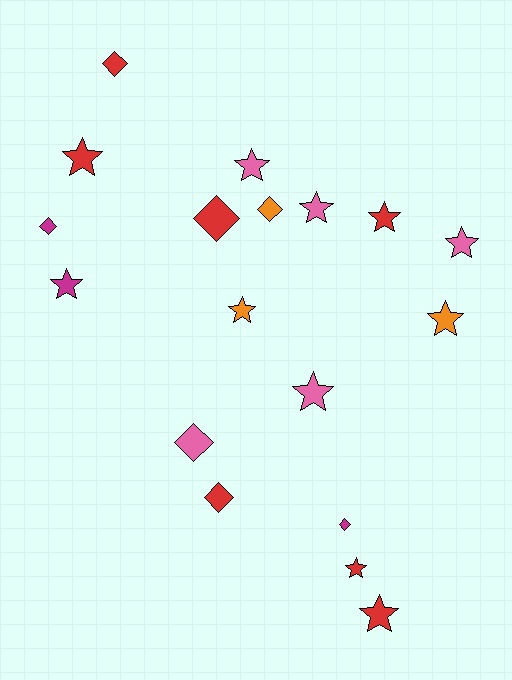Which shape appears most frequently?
Star, with 11 objects.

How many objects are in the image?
There are 18 objects.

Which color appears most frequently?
Red, with 7 objects.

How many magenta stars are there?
There is 1 magenta star.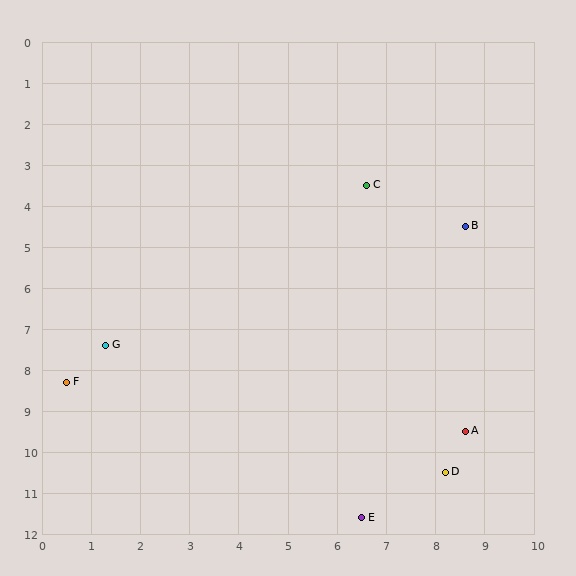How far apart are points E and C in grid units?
Points E and C are about 8.1 grid units apart.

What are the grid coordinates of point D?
Point D is at approximately (8.2, 10.5).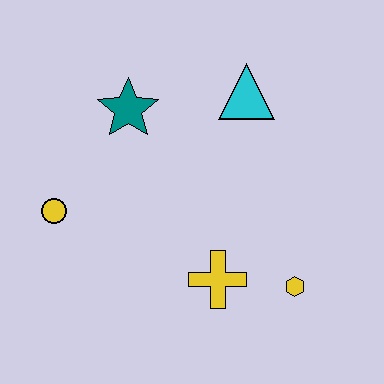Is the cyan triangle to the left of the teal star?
No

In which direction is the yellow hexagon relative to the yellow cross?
The yellow hexagon is to the right of the yellow cross.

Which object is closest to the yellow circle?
The teal star is closest to the yellow circle.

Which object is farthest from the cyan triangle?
The yellow circle is farthest from the cyan triangle.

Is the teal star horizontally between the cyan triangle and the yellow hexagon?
No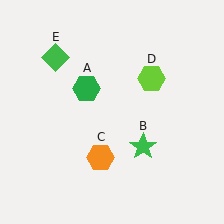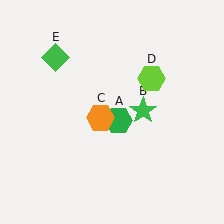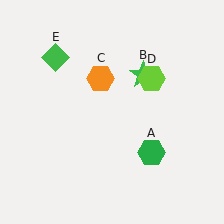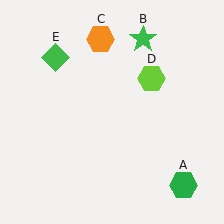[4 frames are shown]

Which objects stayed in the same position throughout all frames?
Lime hexagon (object D) and green diamond (object E) remained stationary.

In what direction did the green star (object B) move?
The green star (object B) moved up.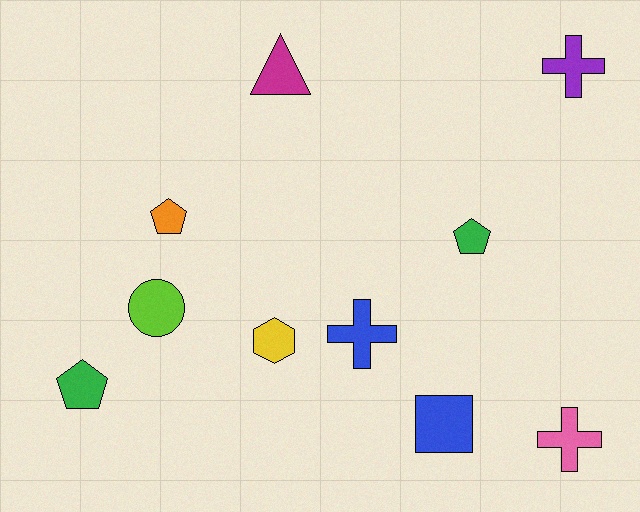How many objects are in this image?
There are 10 objects.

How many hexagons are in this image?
There is 1 hexagon.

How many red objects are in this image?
There are no red objects.